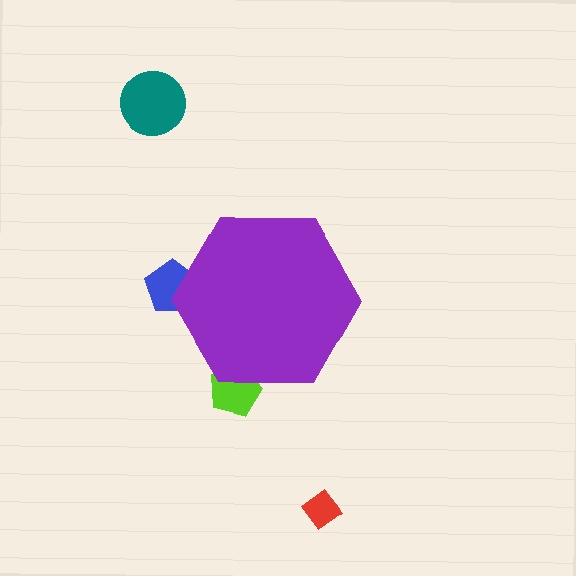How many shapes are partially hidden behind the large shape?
2 shapes are partially hidden.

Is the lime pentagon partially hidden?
Yes, the lime pentagon is partially hidden behind the purple hexagon.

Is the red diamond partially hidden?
No, the red diamond is fully visible.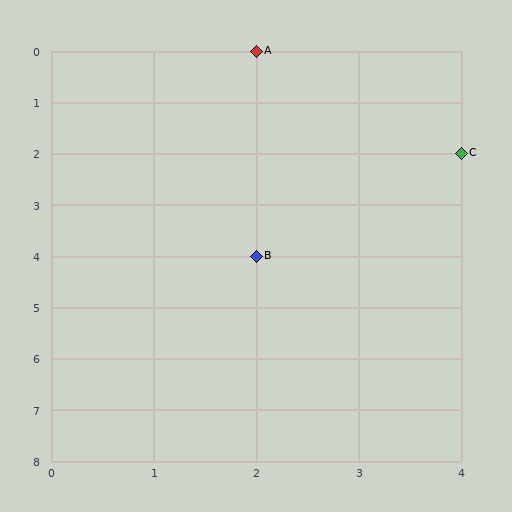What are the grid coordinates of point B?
Point B is at grid coordinates (2, 4).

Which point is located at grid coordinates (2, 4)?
Point B is at (2, 4).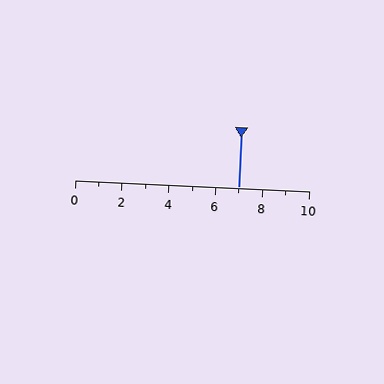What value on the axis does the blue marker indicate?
The marker indicates approximately 7.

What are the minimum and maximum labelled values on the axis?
The axis runs from 0 to 10.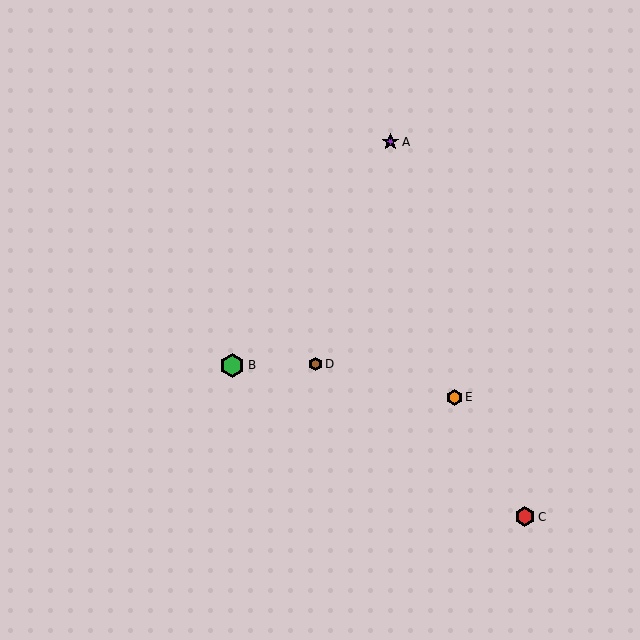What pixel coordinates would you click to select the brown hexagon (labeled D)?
Click at (316, 364) to select the brown hexagon D.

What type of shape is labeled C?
Shape C is a red hexagon.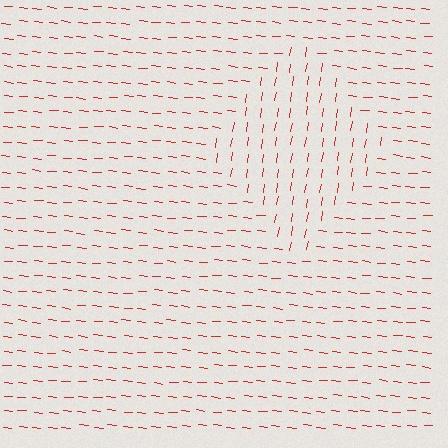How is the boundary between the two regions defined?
The boundary is defined purely by a change in line orientation (approximately 87 degrees difference). All lines are the same color and thickness.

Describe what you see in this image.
The image is filled with small red line segments. A diamond region in the image has lines oriented differently from the surrounding lines, creating a visible texture boundary.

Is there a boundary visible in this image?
Yes, there is a texture boundary formed by a change in line orientation.